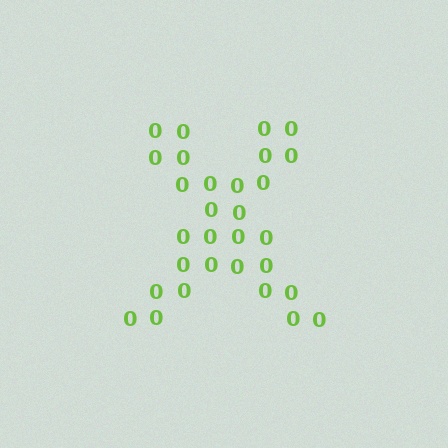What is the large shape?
The large shape is the letter X.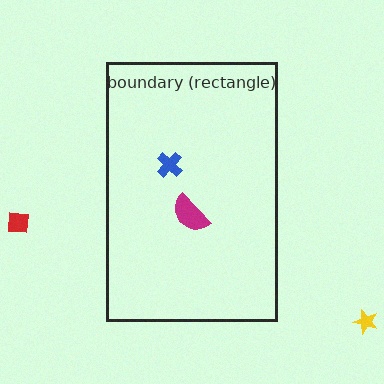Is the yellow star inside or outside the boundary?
Outside.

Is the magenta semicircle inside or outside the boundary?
Inside.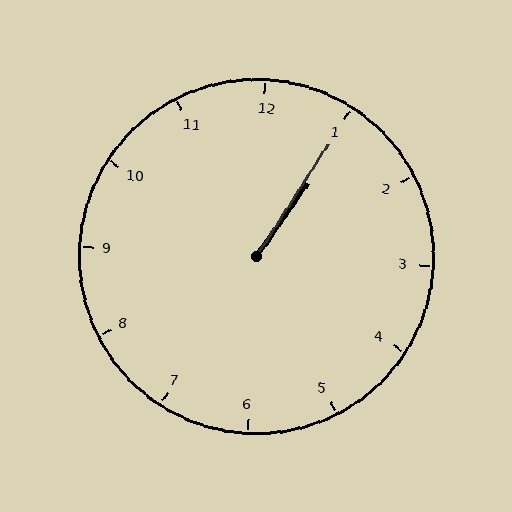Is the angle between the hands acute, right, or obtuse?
It is acute.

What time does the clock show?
1:05.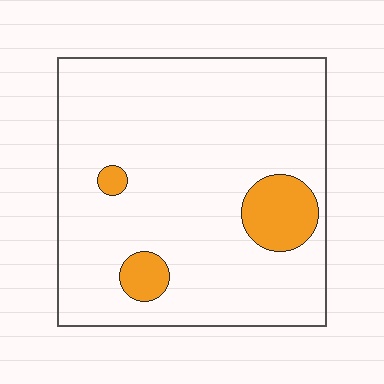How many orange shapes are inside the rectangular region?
3.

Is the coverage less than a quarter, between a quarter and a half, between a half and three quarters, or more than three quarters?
Less than a quarter.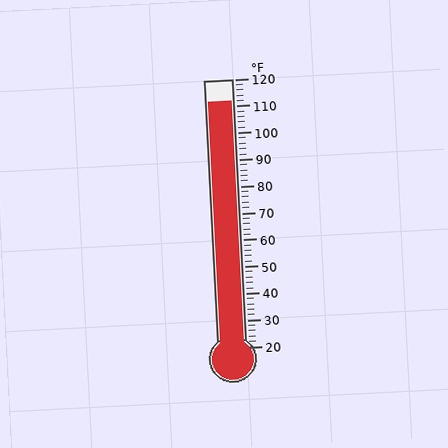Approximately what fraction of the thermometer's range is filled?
The thermometer is filled to approximately 90% of its range.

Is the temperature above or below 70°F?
The temperature is above 70°F.